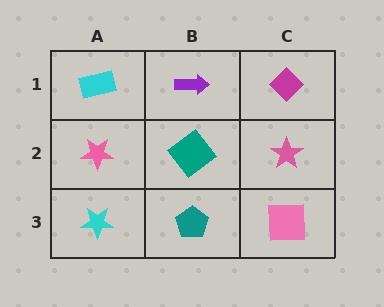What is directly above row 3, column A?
A pink star.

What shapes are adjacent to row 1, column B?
A teal diamond (row 2, column B), a cyan rectangle (row 1, column A), a magenta diamond (row 1, column C).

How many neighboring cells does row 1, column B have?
3.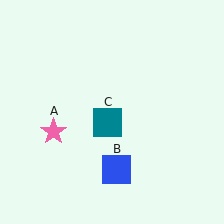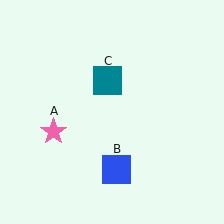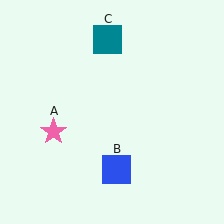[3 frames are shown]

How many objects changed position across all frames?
1 object changed position: teal square (object C).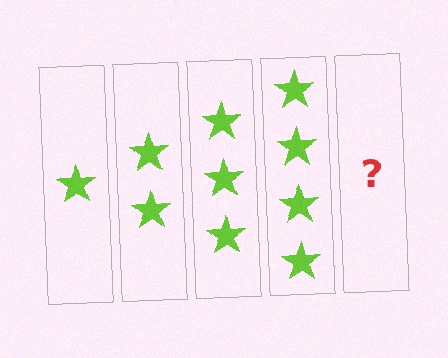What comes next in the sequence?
The next element should be 5 stars.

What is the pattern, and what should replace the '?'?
The pattern is that each step adds one more star. The '?' should be 5 stars.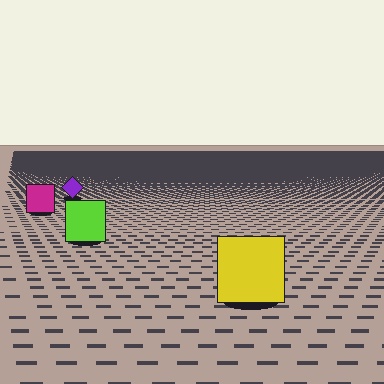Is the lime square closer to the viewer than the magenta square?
Yes. The lime square is closer — you can tell from the texture gradient: the ground texture is coarser near it.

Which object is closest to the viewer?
The yellow square is closest. The texture marks near it are larger and more spread out.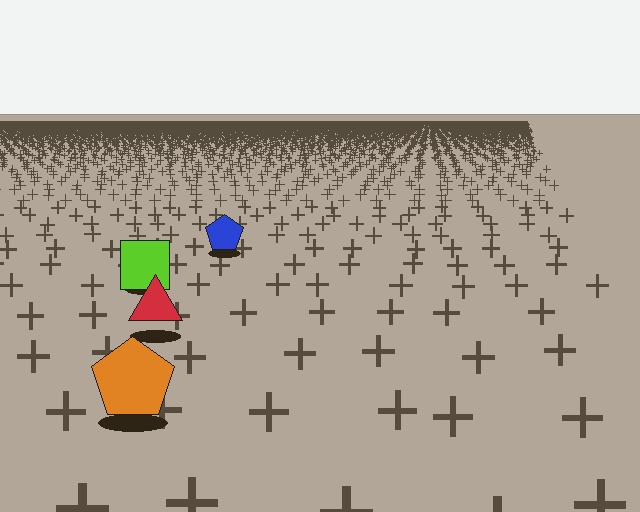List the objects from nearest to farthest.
From nearest to farthest: the orange pentagon, the red triangle, the lime square, the blue pentagon.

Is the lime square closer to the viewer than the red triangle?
No. The red triangle is closer — you can tell from the texture gradient: the ground texture is coarser near it.